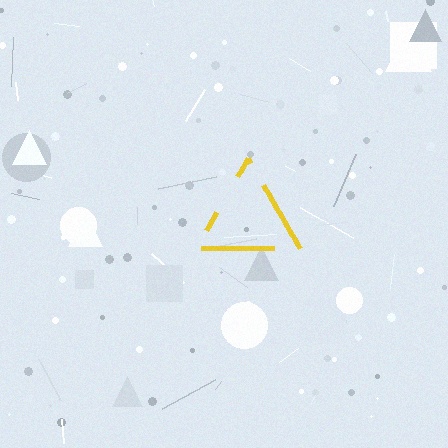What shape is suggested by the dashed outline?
The dashed outline suggests a triangle.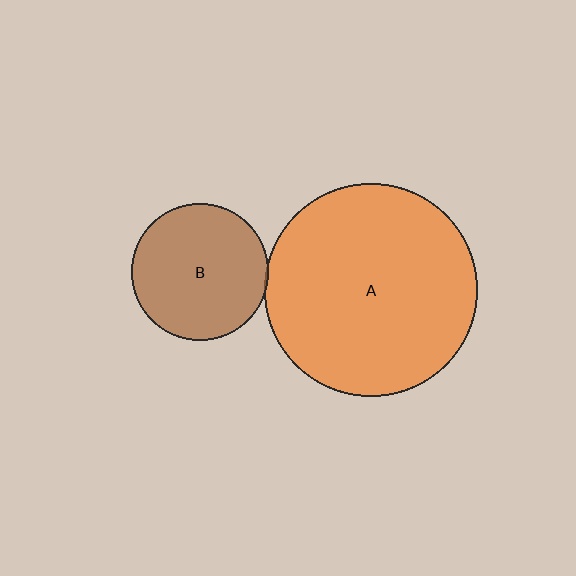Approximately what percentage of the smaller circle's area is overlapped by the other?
Approximately 5%.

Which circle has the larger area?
Circle A (orange).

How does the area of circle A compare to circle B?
Approximately 2.4 times.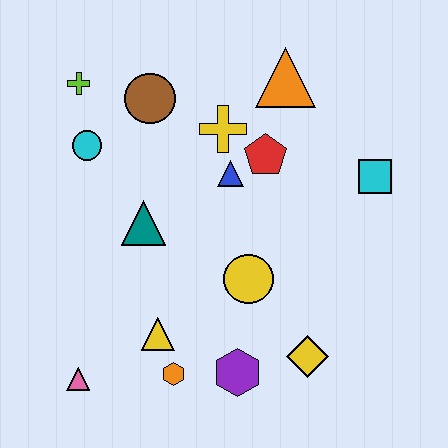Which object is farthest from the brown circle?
The yellow diamond is farthest from the brown circle.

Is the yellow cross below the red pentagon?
No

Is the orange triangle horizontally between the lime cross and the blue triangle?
No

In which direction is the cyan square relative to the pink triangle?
The cyan square is to the right of the pink triangle.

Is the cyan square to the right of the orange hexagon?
Yes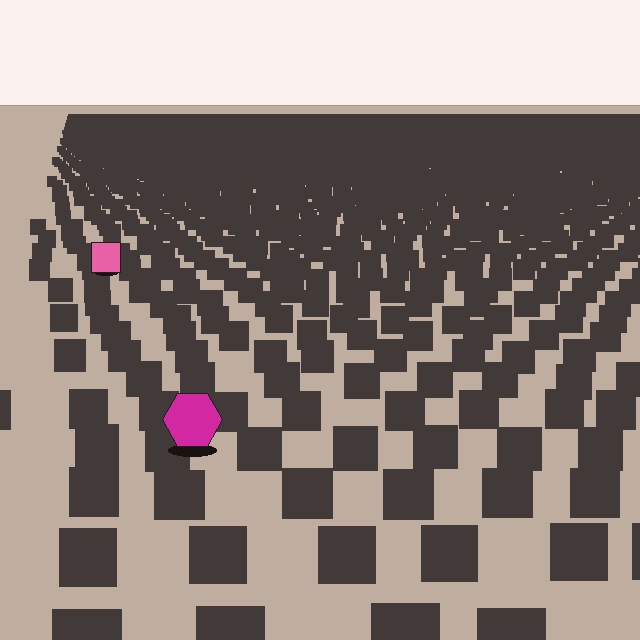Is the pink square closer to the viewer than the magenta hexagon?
No. The magenta hexagon is closer — you can tell from the texture gradient: the ground texture is coarser near it.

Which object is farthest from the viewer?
The pink square is farthest from the viewer. It appears smaller and the ground texture around it is denser.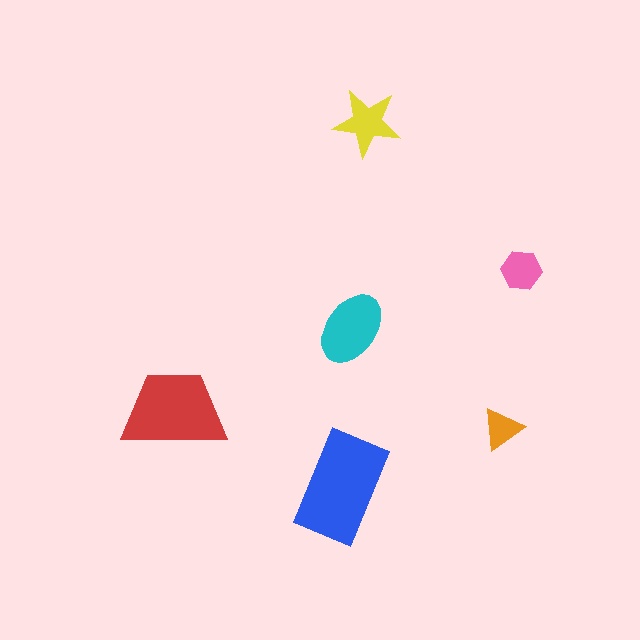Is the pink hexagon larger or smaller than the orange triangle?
Larger.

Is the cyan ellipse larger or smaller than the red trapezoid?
Smaller.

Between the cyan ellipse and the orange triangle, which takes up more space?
The cyan ellipse.